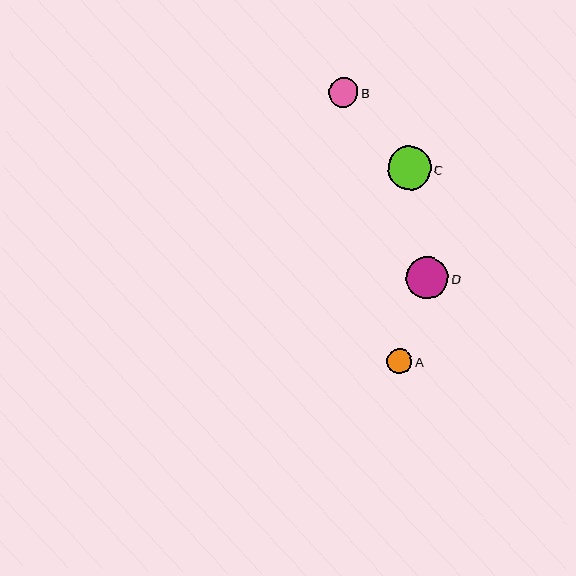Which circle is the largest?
Circle C is the largest with a size of approximately 43 pixels.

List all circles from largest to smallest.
From largest to smallest: C, D, B, A.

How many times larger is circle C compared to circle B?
Circle C is approximately 1.5 times the size of circle B.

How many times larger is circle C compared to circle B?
Circle C is approximately 1.5 times the size of circle B.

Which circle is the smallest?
Circle A is the smallest with a size of approximately 25 pixels.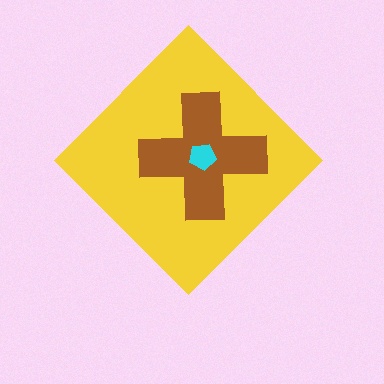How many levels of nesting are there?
3.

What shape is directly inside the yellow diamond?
The brown cross.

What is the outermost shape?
The yellow diamond.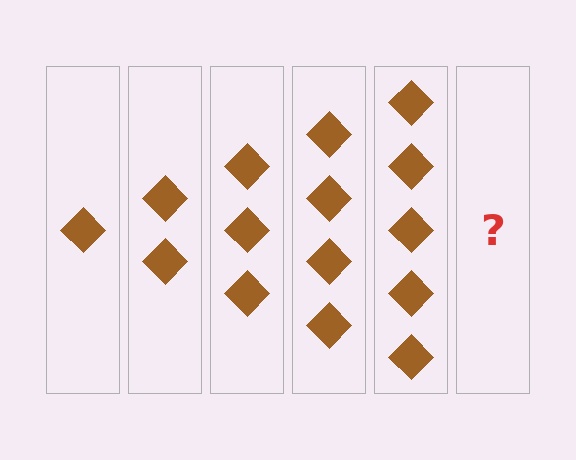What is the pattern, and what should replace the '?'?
The pattern is that each step adds one more diamond. The '?' should be 6 diamonds.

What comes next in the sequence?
The next element should be 6 diamonds.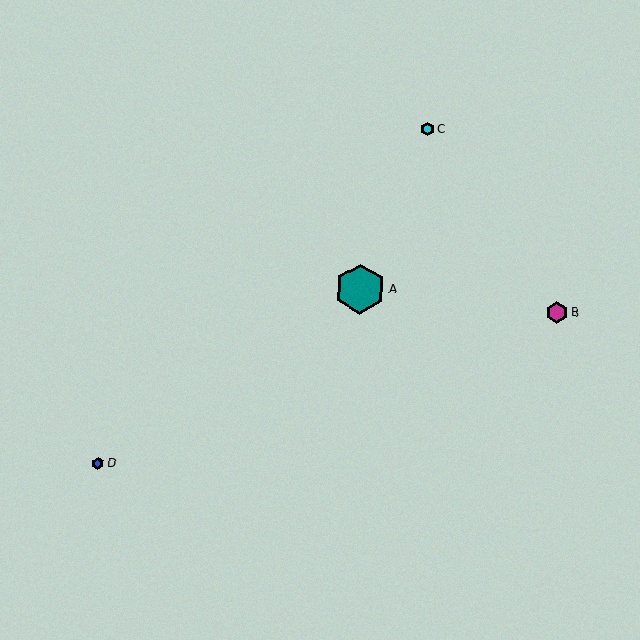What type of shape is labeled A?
Shape A is a teal hexagon.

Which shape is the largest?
The teal hexagon (labeled A) is the largest.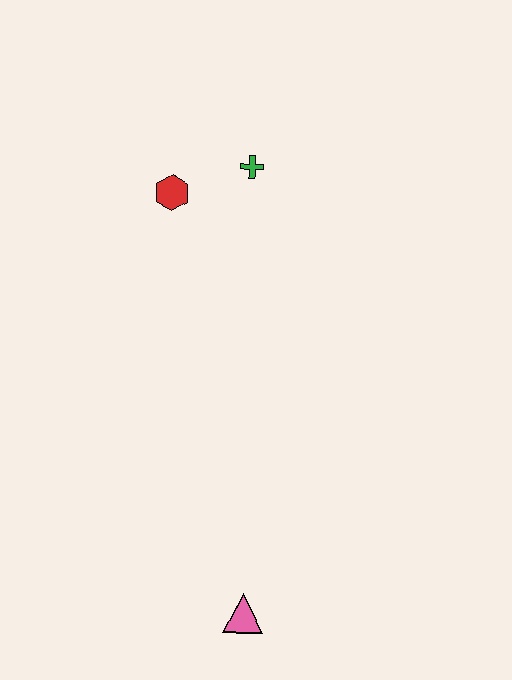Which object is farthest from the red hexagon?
The pink triangle is farthest from the red hexagon.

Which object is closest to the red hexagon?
The green cross is closest to the red hexagon.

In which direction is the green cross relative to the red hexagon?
The green cross is to the right of the red hexagon.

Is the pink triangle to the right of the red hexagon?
Yes